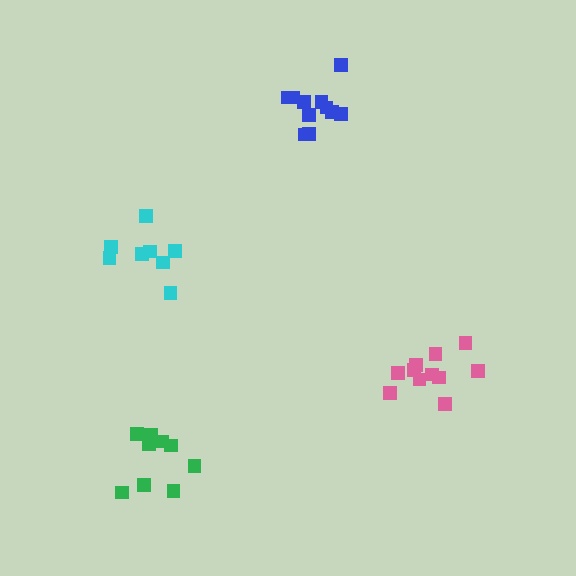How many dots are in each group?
Group 1: 8 dots, Group 2: 11 dots, Group 3: 9 dots, Group 4: 11 dots (39 total).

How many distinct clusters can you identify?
There are 4 distinct clusters.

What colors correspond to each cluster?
The clusters are colored: cyan, pink, green, blue.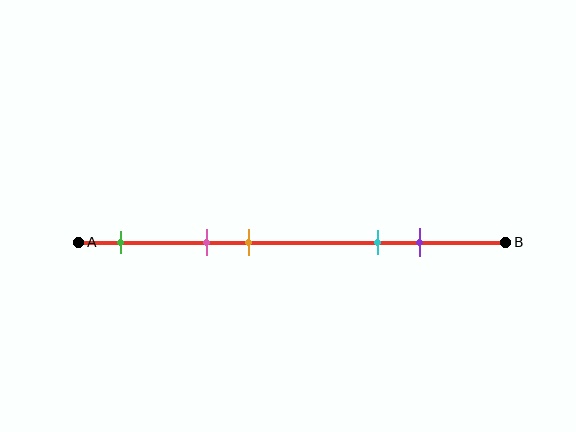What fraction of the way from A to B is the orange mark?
The orange mark is approximately 40% (0.4) of the way from A to B.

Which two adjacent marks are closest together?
The pink and orange marks are the closest adjacent pair.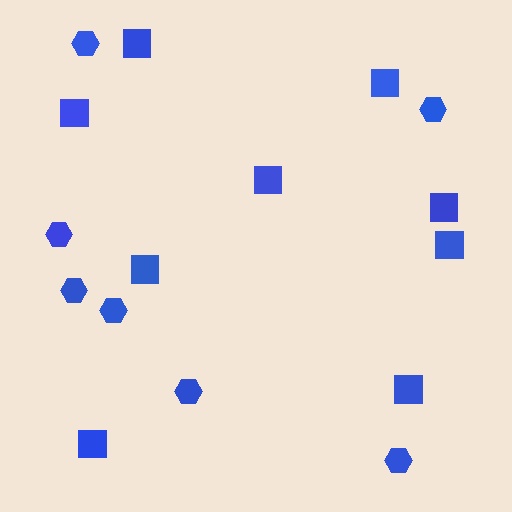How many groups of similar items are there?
There are 2 groups: one group of squares (9) and one group of hexagons (7).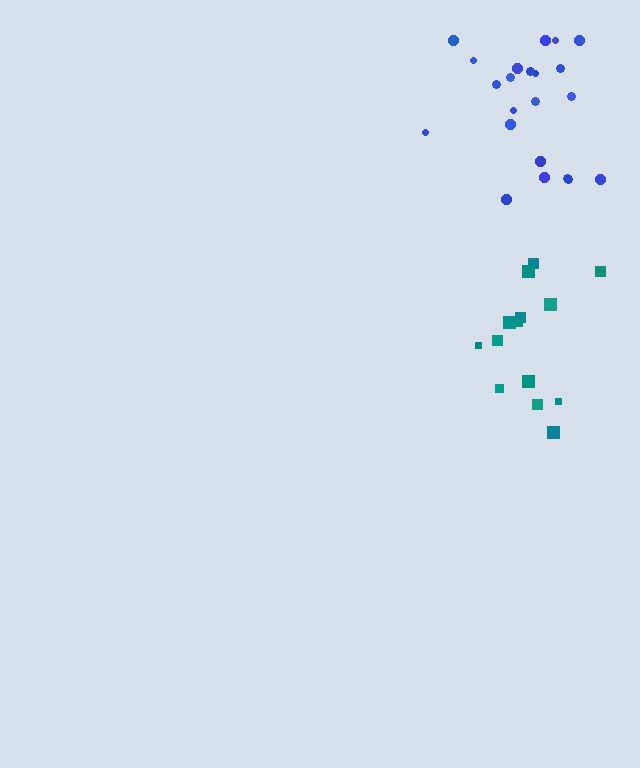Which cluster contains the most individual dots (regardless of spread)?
Blue (22).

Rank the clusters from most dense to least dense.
teal, blue.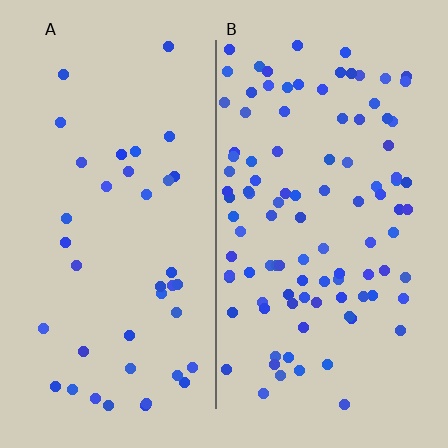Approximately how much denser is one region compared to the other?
Approximately 2.6× — region B over region A.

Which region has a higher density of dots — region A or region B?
B (the right).